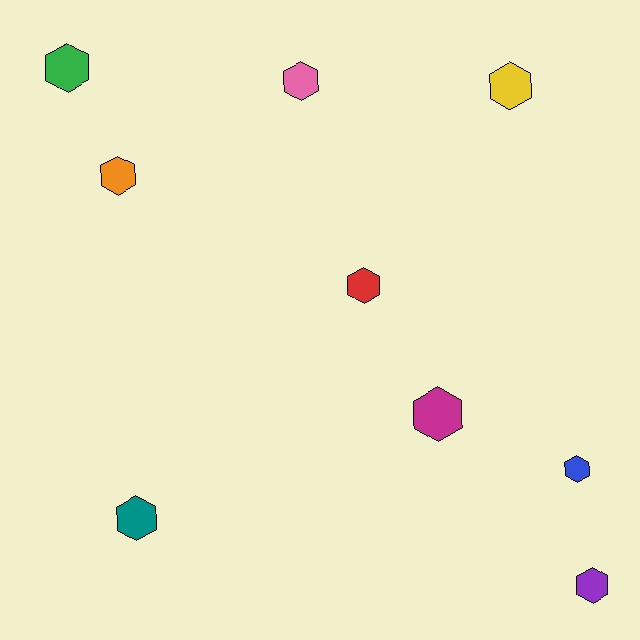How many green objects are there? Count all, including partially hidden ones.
There is 1 green object.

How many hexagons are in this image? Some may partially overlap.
There are 9 hexagons.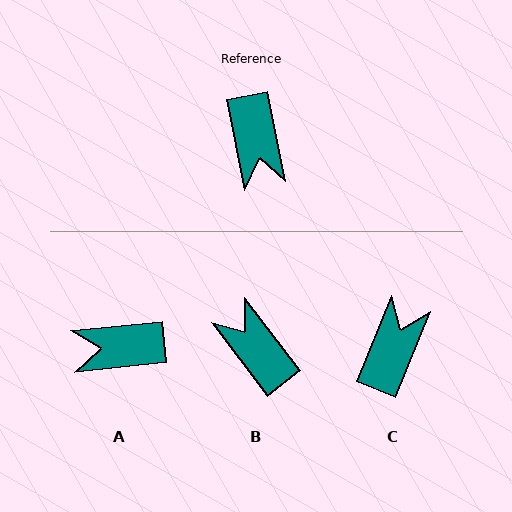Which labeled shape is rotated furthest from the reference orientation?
B, about 154 degrees away.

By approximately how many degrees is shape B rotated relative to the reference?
Approximately 154 degrees clockwise.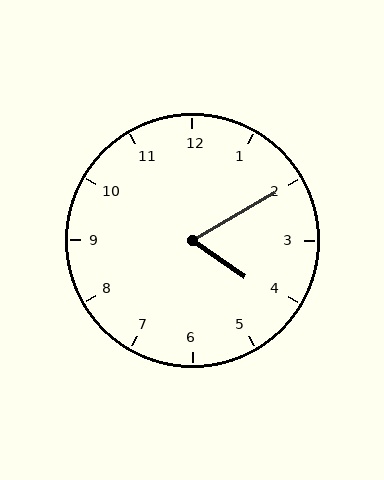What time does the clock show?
4:10.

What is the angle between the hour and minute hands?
Approximately 65 degrees.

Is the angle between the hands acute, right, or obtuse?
It is acute.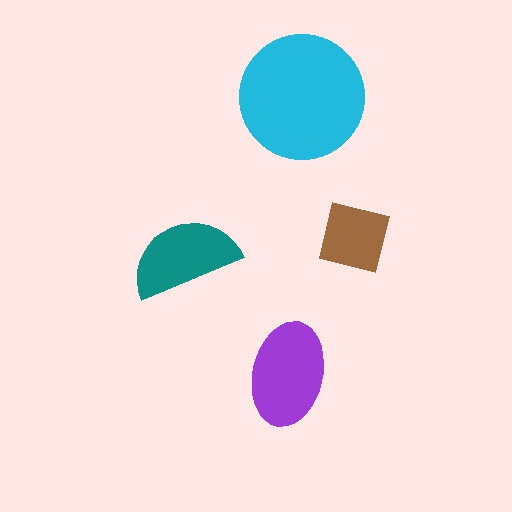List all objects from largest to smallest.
The cyan circle, the purple ellipse, the teal semicircle, the brown square.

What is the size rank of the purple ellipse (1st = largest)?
2nd.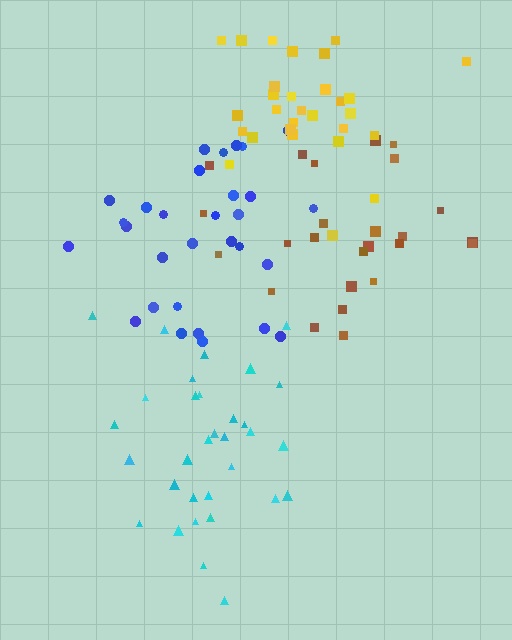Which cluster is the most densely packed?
Yellow.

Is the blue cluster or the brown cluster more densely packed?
Blue.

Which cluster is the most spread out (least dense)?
Brown.